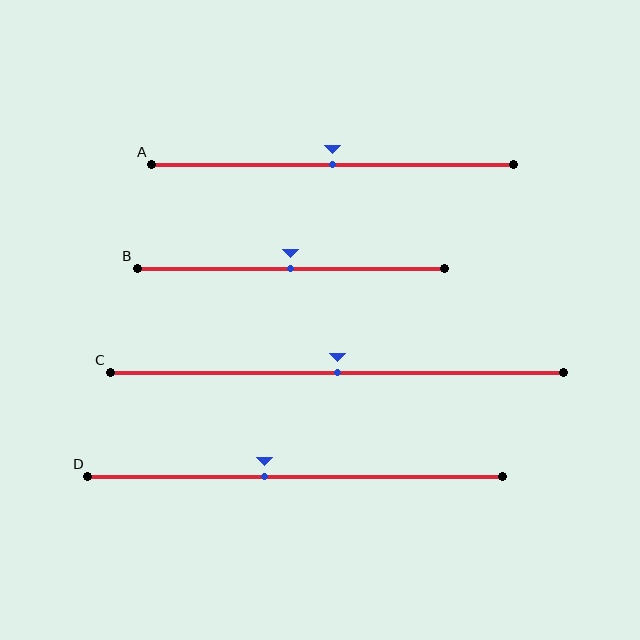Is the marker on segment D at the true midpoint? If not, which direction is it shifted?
No, the marker on segment D is shifted to the left by about 7% of the segment length.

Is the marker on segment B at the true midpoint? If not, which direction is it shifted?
Yes, the marker on segment B is at the true midpoint.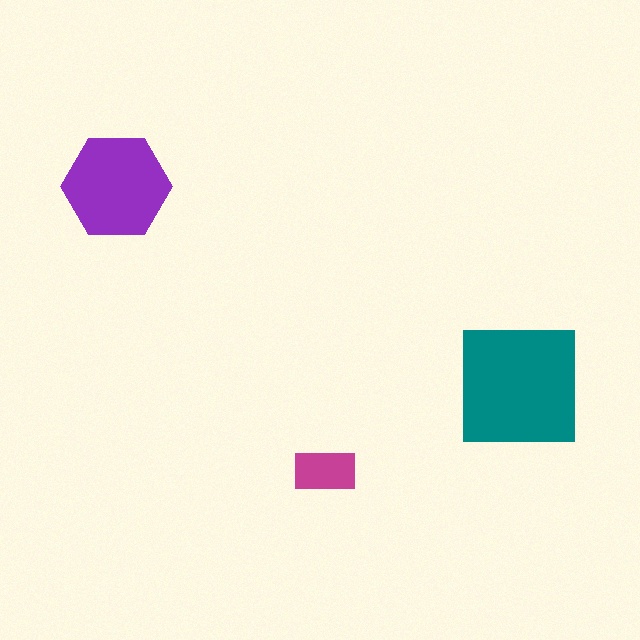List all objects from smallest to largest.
The magenta rectangle, the purple hexagon, the teal square.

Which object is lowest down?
The magenta rectangle is bottommost.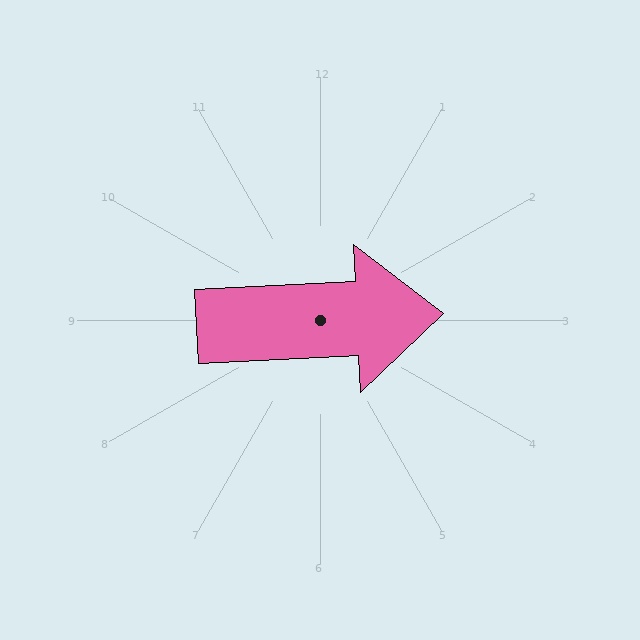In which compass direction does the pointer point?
East.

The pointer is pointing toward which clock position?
Roughly 3 o'clock.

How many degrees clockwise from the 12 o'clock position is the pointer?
Approximately 87 degrees.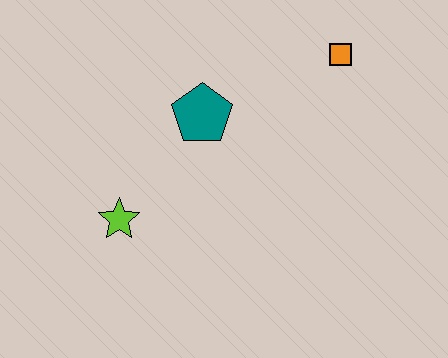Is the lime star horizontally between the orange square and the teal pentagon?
No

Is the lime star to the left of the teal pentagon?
Yes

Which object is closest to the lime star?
The teal pentagon is closest to the lime star.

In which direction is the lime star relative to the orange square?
The lime star is to the left of the orange square.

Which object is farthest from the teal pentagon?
The orange square is farthest from the teal pentagon.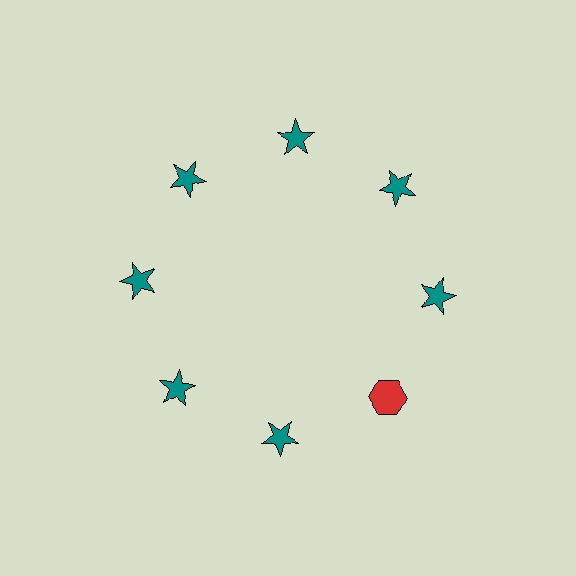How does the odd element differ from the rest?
It differs in both color (red instead of teal) and shape (hexagon instead of star).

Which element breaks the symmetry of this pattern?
The red hexagon at roughly the 4 o'clock position breaks the symmetry. All other shapes are teal stars.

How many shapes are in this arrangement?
There are 8 shapes arranged in a ring pattern.